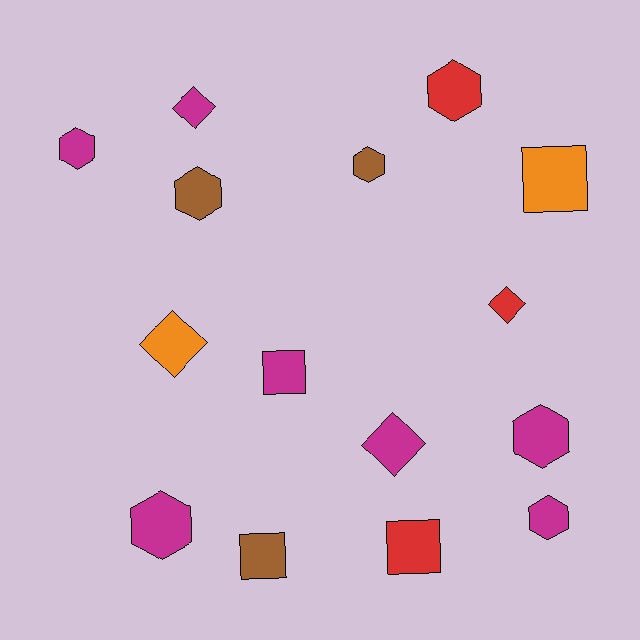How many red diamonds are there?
There is 1 red diamond.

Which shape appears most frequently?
Hexagon, with 7 objects.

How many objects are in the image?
There are 15 objects.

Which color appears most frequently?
Magenta, with 7 objects.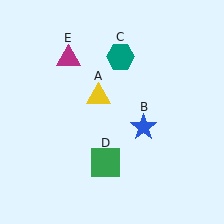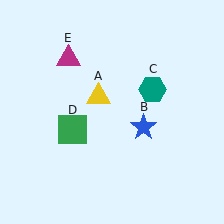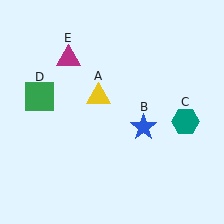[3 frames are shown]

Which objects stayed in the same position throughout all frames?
Yellow triangle (object A) and blue star (object B) and magenta triangle (object E) remained stationary.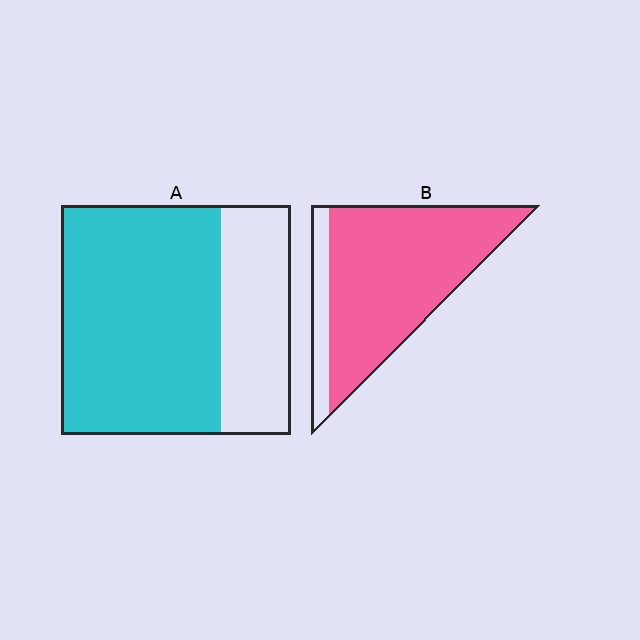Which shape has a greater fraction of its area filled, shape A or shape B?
Shape B.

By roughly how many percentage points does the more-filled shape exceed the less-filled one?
By roughly 15 percentage points (B over A).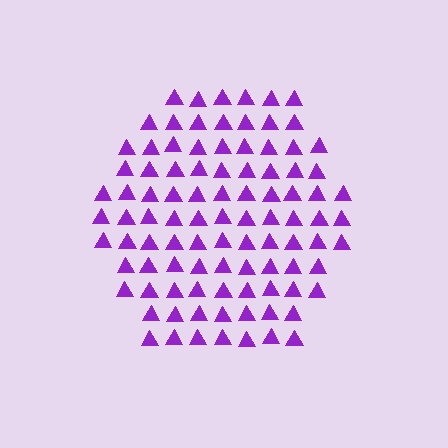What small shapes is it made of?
It is made of small triangles.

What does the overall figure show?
The overall figure shows a hexagon.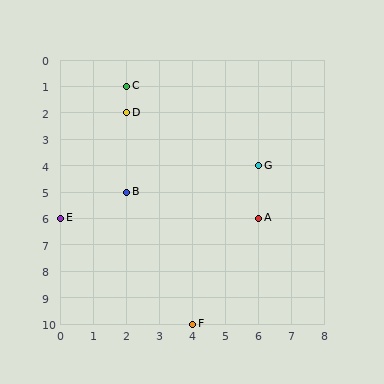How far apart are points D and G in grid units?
Points D and G are 4 columns and 2 rows apart (about 4.5 grid units diagonally).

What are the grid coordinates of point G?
Point G is at grid coordinates (6, 4).